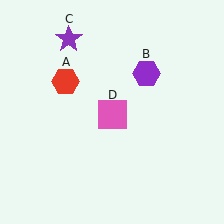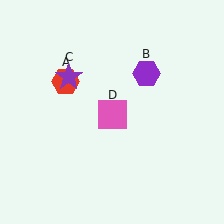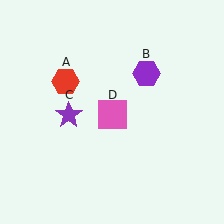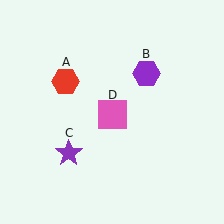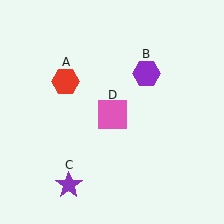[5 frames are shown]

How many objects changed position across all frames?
1 object changed position: purple star (object C).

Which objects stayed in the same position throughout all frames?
Red hexagon (object A) and purple hexagon (object B) and pink square (object D) remained stationary.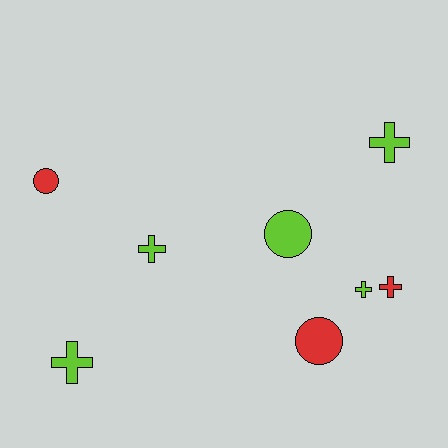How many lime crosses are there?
There are 4 lime crosses.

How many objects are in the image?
There are 8 objects.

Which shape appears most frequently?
Cross, with 5 objects.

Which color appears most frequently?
Lime, with 5 objects.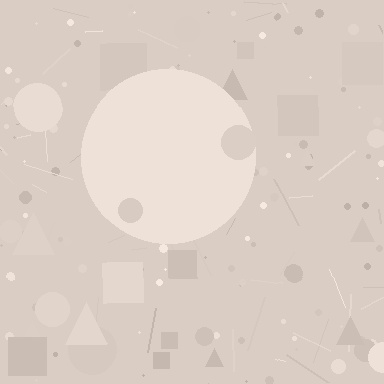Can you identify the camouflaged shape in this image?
The camouflaged shape is a circle.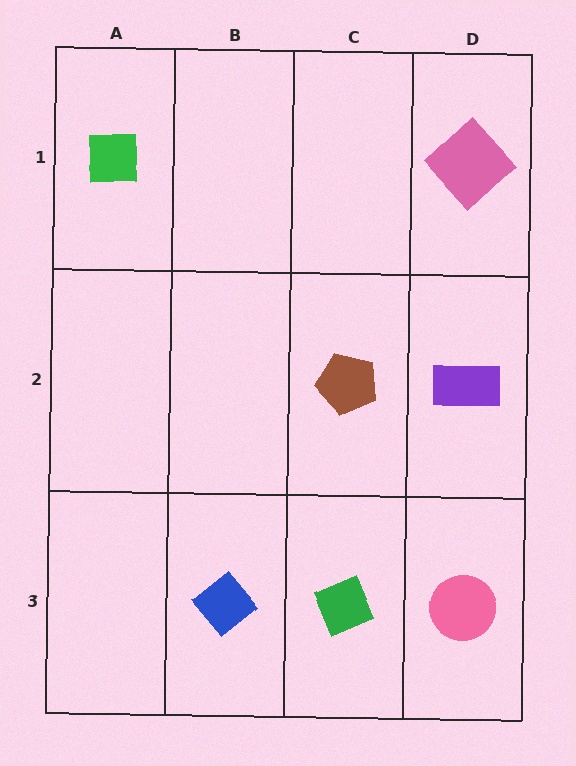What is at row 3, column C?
A green diamond.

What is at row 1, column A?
A green square.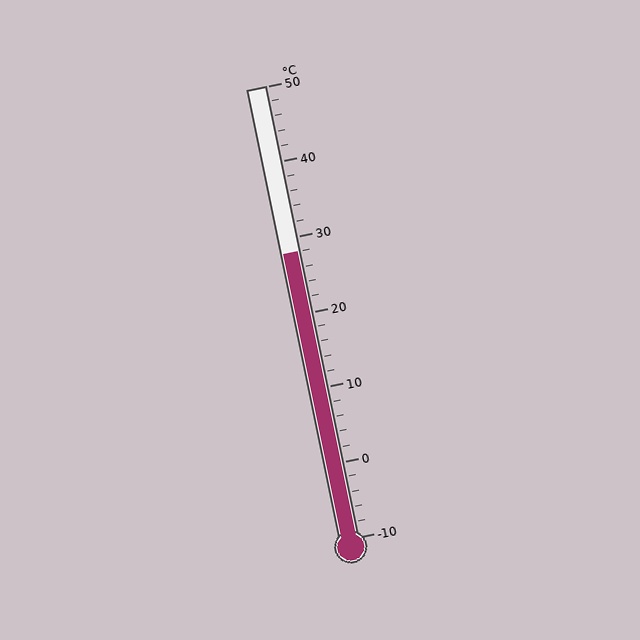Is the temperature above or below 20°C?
The temperature is above 20°C.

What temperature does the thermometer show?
The thermometer shows approximately 28°C.